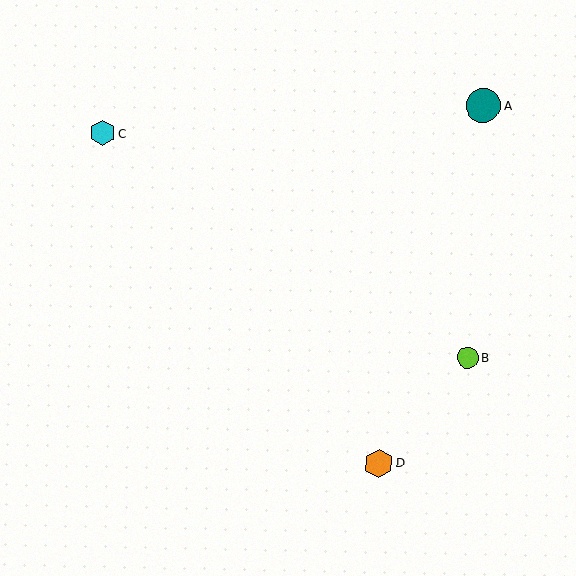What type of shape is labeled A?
Shape A is a teal circle.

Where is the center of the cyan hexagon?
The center of the cyan hexagon is at (103, 133).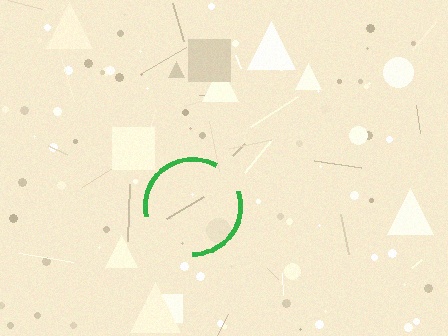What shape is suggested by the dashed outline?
The dashed outline suggests a circle.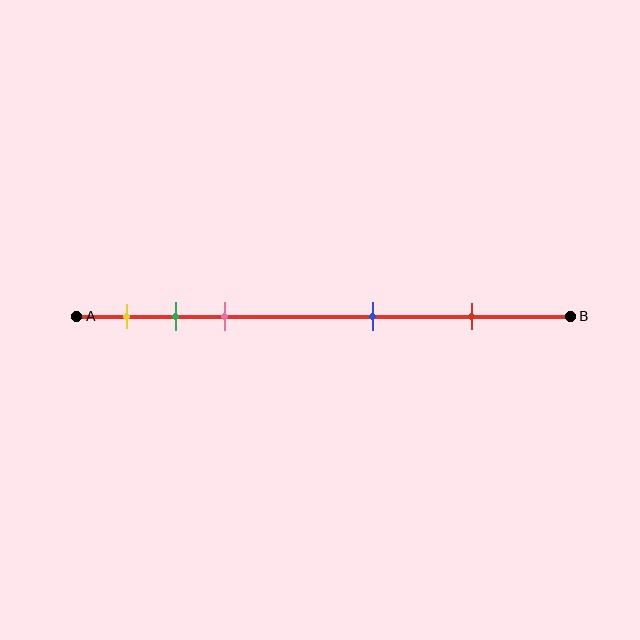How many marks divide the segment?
There are 5 marks dividing the segment.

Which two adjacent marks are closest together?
The green and pink marks are the closest adjacent pair.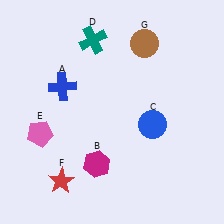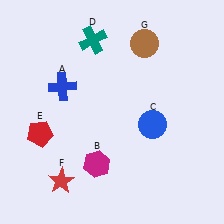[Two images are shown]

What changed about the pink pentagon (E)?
In Image 1, E is pink. In Image 2, it changed to red.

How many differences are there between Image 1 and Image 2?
There is 1 difference between the two images.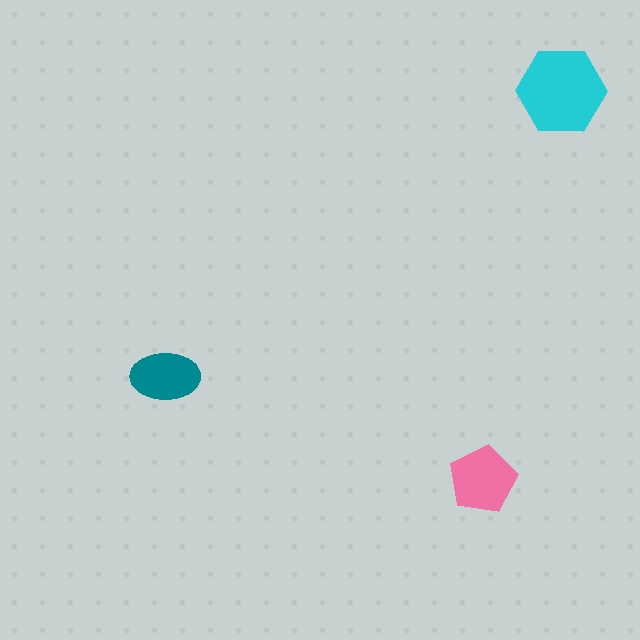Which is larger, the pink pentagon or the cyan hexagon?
The cyan hexagon.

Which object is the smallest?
The teal ellipse.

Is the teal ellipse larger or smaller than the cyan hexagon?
Smaller.